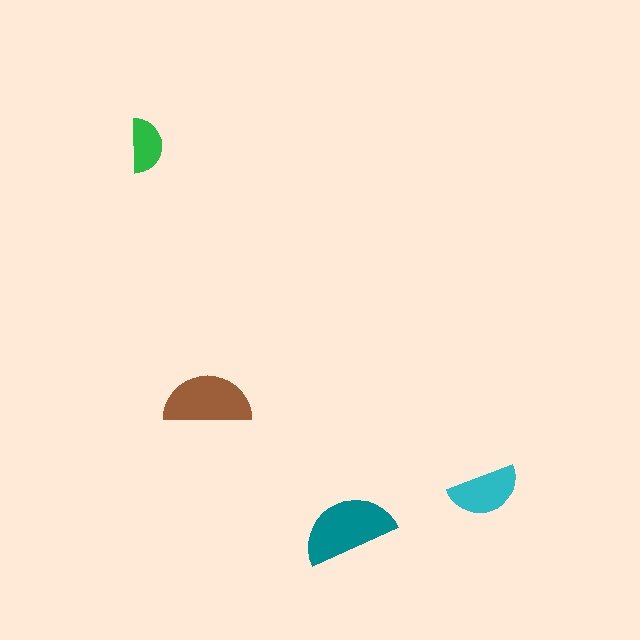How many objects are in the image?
There are 4 objects in the image.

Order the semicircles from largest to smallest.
the teal one, the brown one, the cyan one, the green one.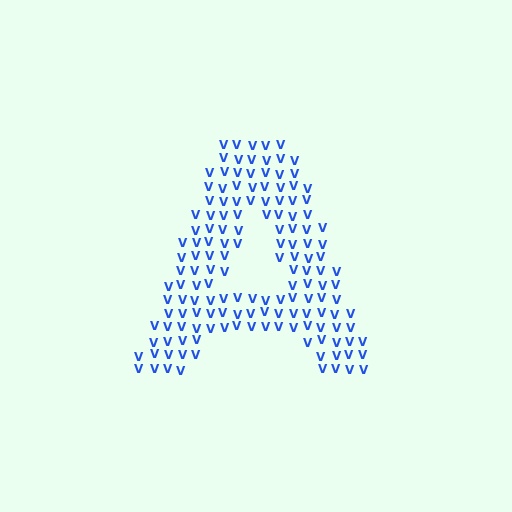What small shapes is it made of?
It is made of small letter V's.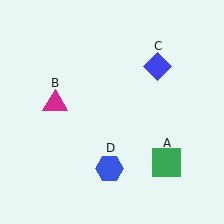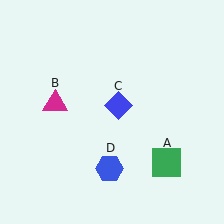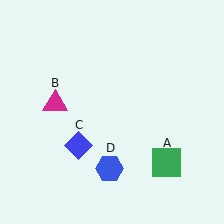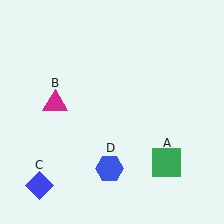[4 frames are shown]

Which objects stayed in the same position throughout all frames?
Green square (object A) and magenta triangle (object B) and blue hexagon (object D) remained stationary.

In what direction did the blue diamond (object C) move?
The blue diamond (object C) moved down and to the left.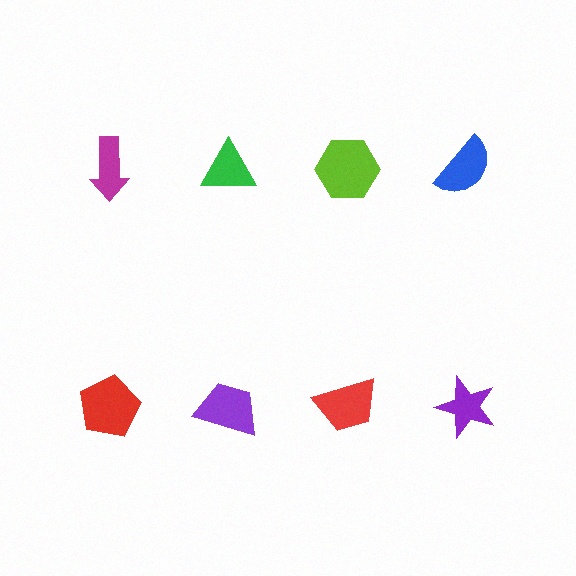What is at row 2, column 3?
A red trapezoid.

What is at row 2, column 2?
A purple trapezoid.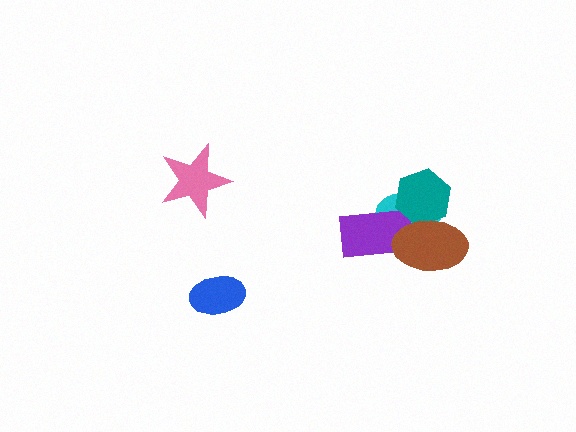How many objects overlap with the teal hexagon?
2 objects overlap with the teal hexagon.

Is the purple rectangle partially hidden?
Yes, it is partially covered by another shape.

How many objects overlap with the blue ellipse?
0 objects overlap with the blue ellipse.